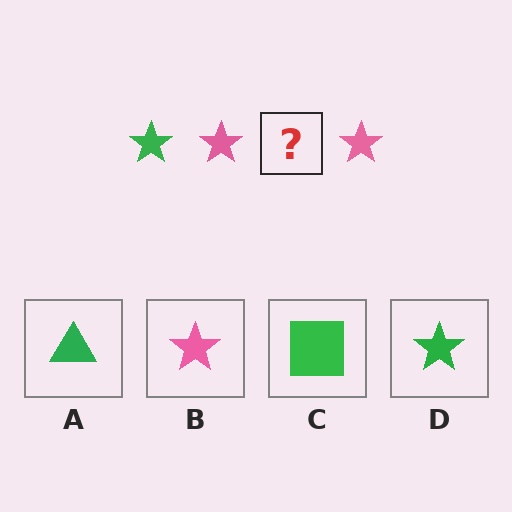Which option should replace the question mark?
Option D.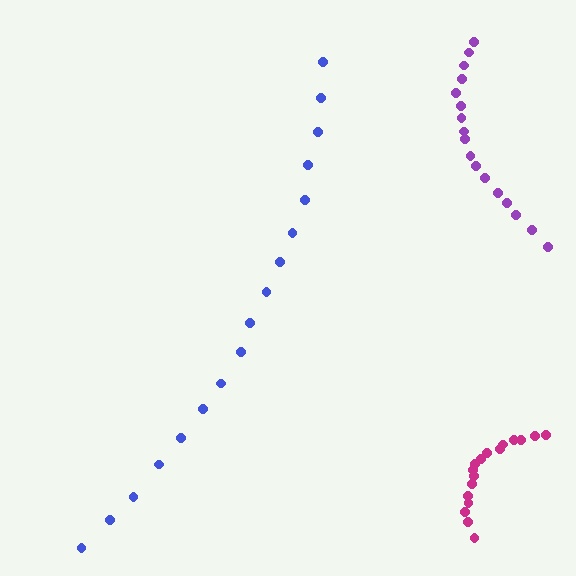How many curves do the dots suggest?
There are 3 distinct paths.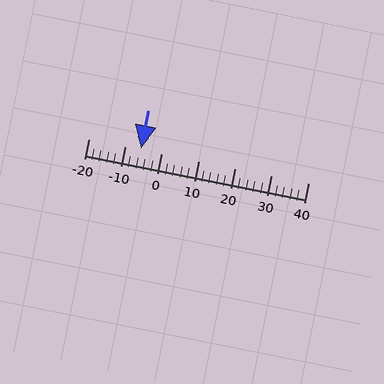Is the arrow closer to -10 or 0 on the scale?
The arrow is closer to -10.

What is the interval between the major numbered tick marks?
The major tick marks are spaced 10 units apart.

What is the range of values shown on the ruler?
The ruler shows values from -20 to 40.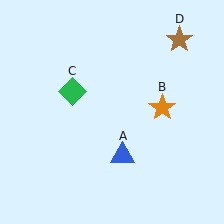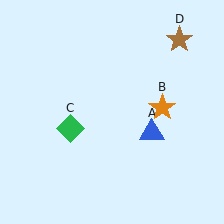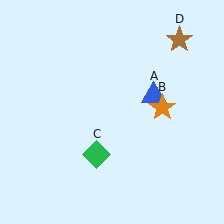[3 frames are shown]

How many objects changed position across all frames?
2 objects changed position: blue triangle (object A), green diamond (object C).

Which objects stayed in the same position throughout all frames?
Orange star (object B) and brown star (object D) remained stationary.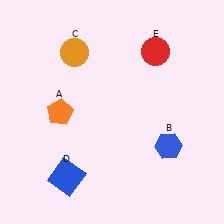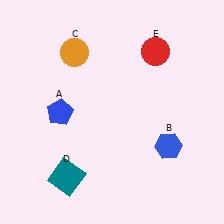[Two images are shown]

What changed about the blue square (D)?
In Image 1, D is blue. In Image 2, it changed to teal.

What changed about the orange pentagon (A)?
In Image 1, A is orange. In Image 2, it changed to blue.